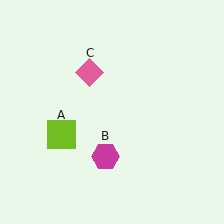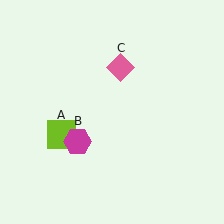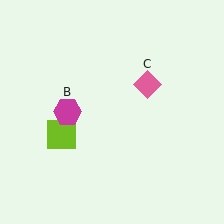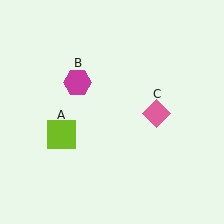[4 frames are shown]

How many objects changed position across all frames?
2 objects changed position: magenta hexagon (object B), pink diamond (object C).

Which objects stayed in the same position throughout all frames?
Lime square (object A) remained stationary.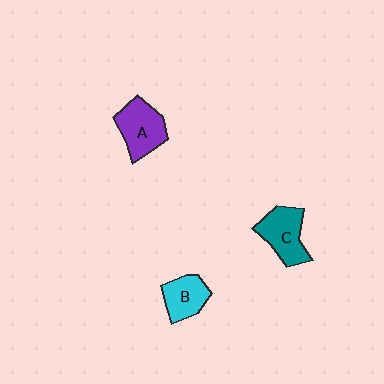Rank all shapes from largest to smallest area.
From largest to smallest: A (purple), C (teal), B (cyan).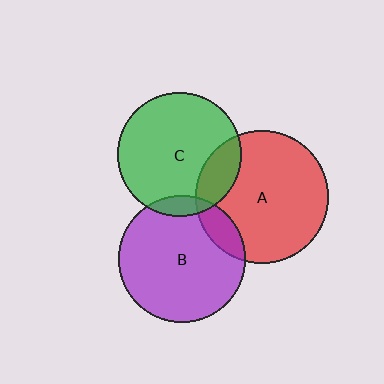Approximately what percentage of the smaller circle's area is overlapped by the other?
Approximately 10%.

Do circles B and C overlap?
Yes.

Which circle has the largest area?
Circle A (red).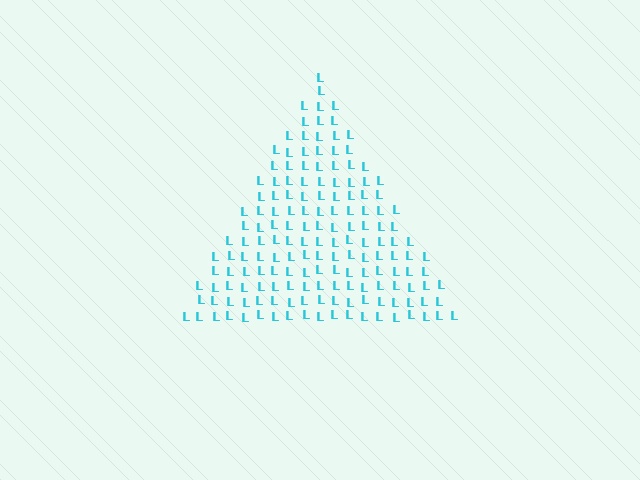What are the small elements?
The small elements are letter L's.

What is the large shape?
The large shape is a triangle.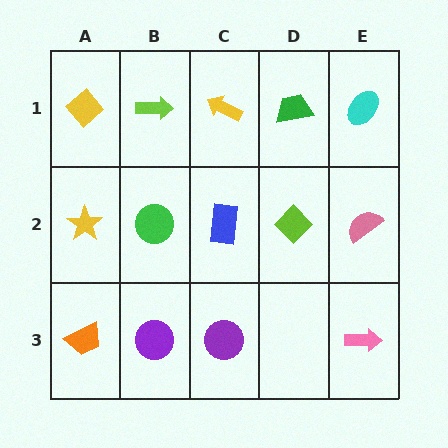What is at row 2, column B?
A green circle.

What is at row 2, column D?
A lime diamond.